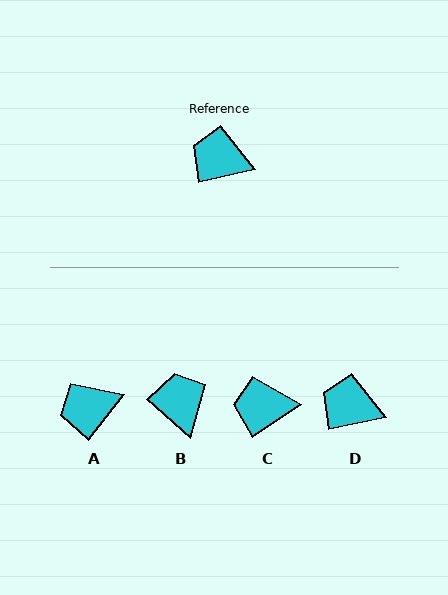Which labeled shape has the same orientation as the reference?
D.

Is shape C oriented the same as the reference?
No, it is off by about 21 degrees.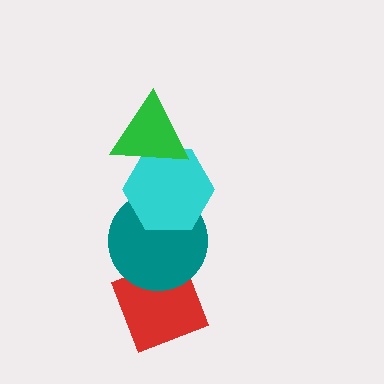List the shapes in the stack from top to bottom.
From top to bottom: the green triangle, the cyan hexagon, the teal circle, the red diamond.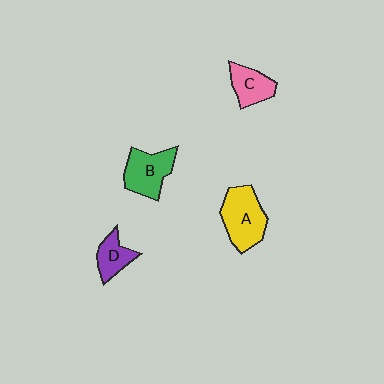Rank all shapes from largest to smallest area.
From largest to smallest: A (yellow), B (green), C (pink), D (purple).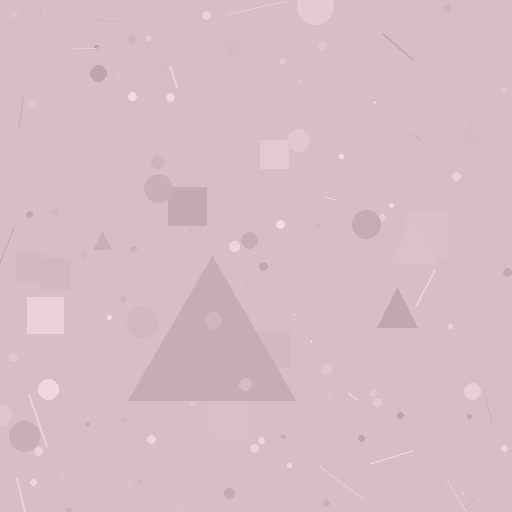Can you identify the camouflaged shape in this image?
The camouflaged shape is a triangle.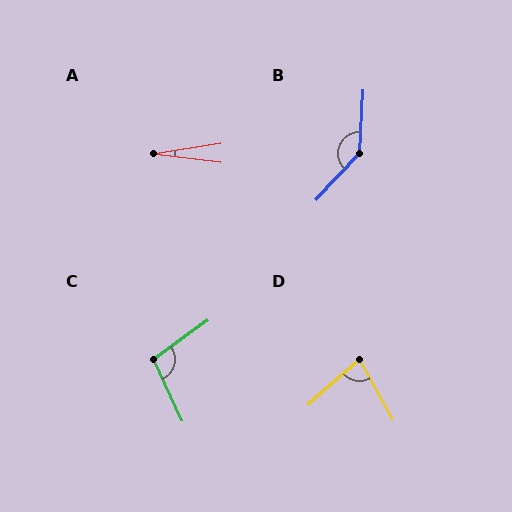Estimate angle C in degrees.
Approximately 101 degrees.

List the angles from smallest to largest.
A (16°), D (77°), C (101°), B (140°).